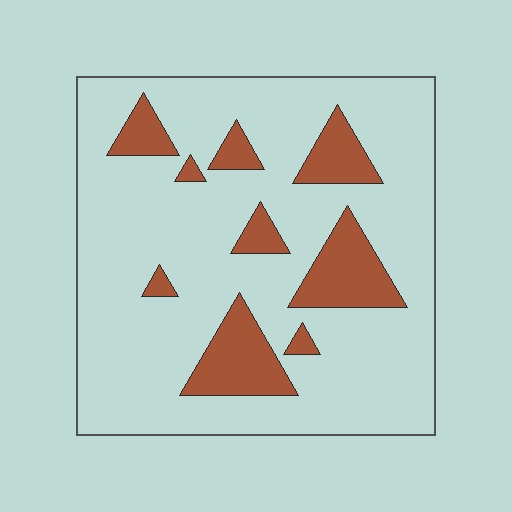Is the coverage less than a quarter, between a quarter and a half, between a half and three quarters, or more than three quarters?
Less than a quarter.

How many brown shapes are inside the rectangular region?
9.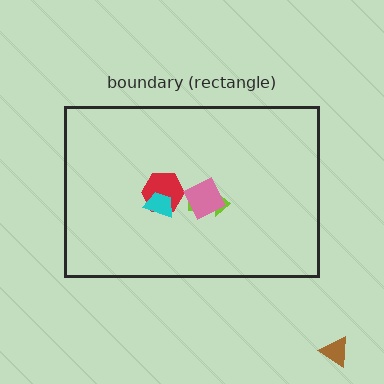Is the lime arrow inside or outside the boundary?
Inside.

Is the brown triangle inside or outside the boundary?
Outside.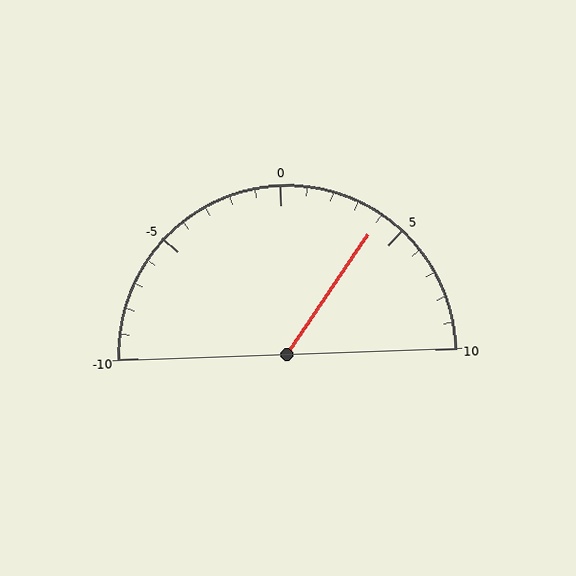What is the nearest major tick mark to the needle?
The nearest major tick mark is 5.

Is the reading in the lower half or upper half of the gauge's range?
The reading is in the upper half of the range (-10 to 10).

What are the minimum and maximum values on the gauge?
The gauge ranges from -10 to 10.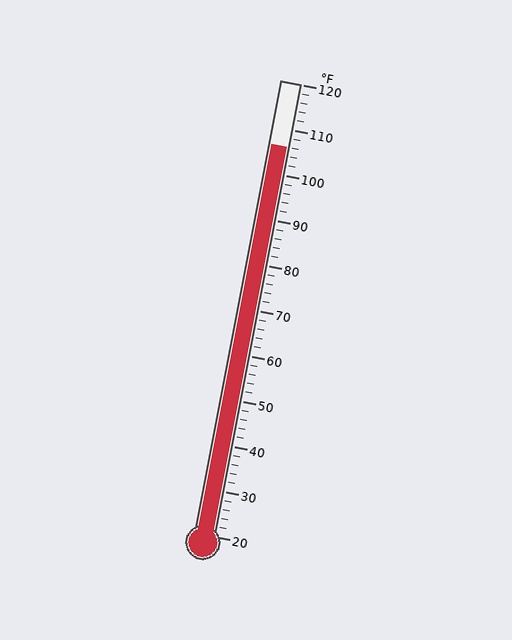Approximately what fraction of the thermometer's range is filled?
The thermometer is filled to approximately 85% of its range.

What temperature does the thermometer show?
The thermometer shows approximately 106°F.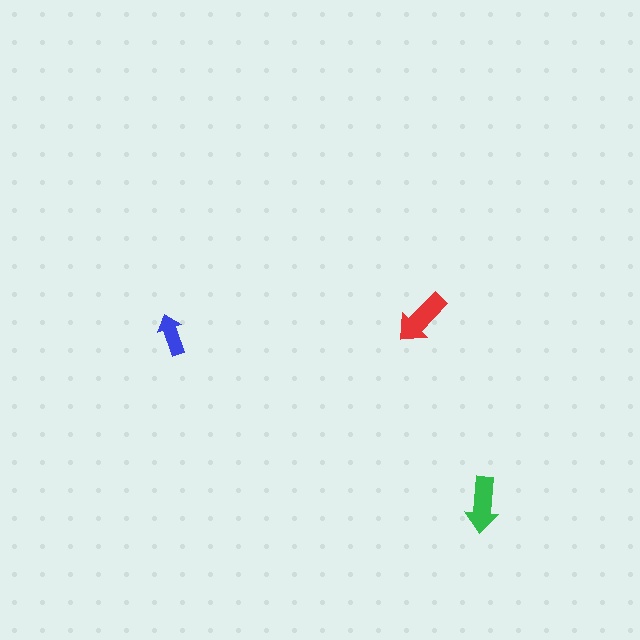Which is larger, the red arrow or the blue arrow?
The red one.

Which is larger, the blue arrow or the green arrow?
The green one.